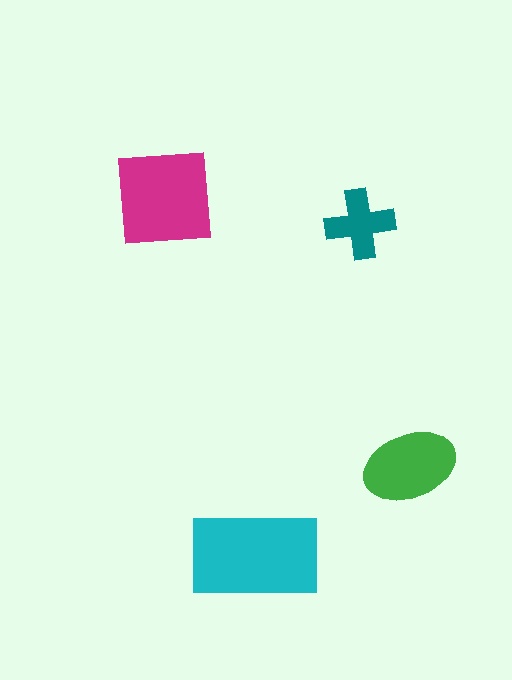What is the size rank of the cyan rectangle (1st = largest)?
1st.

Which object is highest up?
The magenta square is topmost.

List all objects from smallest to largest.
The teal cross, the green ellipse, the magenta square, the cyan rectangle.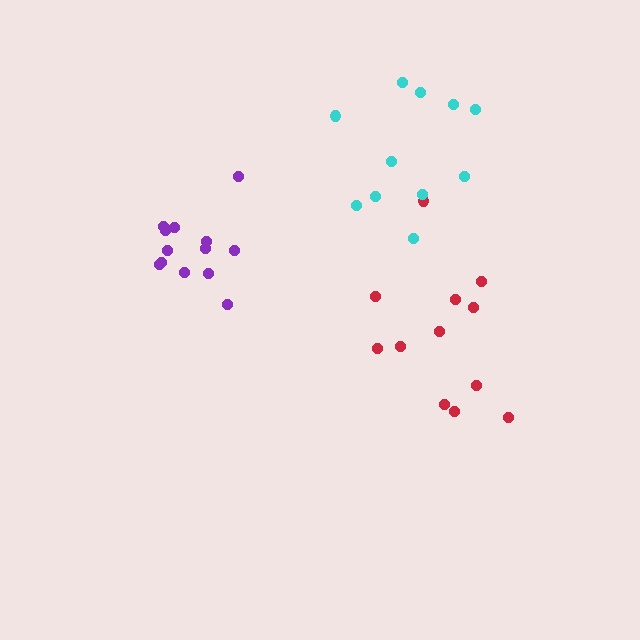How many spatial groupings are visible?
There are 3 spatial groupings.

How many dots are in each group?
Group 1: 12 dots, Group 2: 13 dots, Group 3: 11 dots (36 total).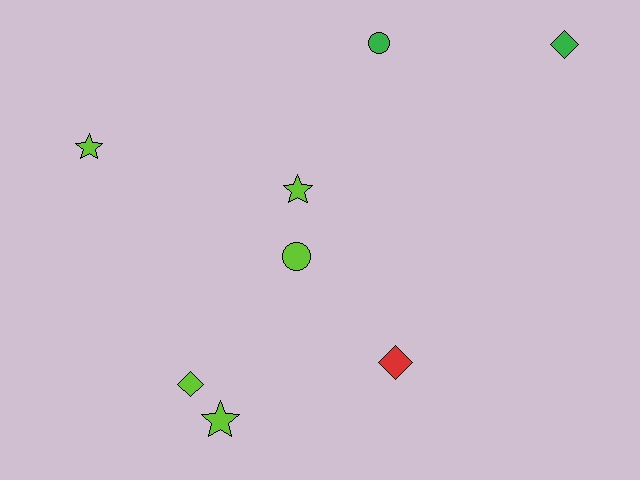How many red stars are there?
There are no red stars.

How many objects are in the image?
There are 8 objects.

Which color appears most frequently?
Lime, with 5 objects.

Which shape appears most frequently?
Diamond, with 3 objects.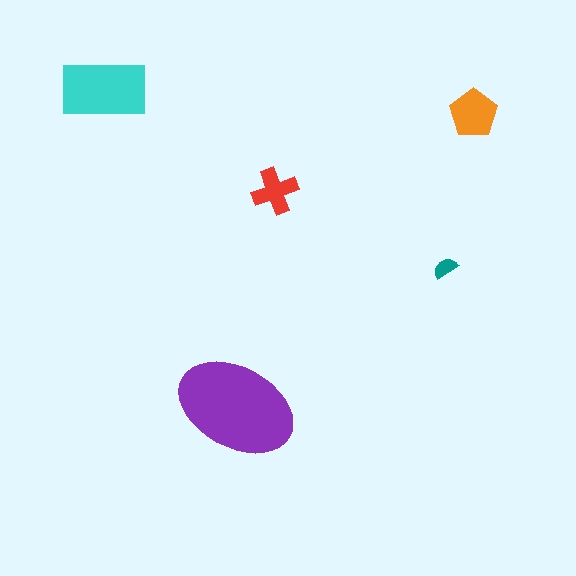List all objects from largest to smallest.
The purple ellipse, the cyan rectangle, the orange pentagon, the red cross, the teal semicircle.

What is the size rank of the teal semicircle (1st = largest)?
5th.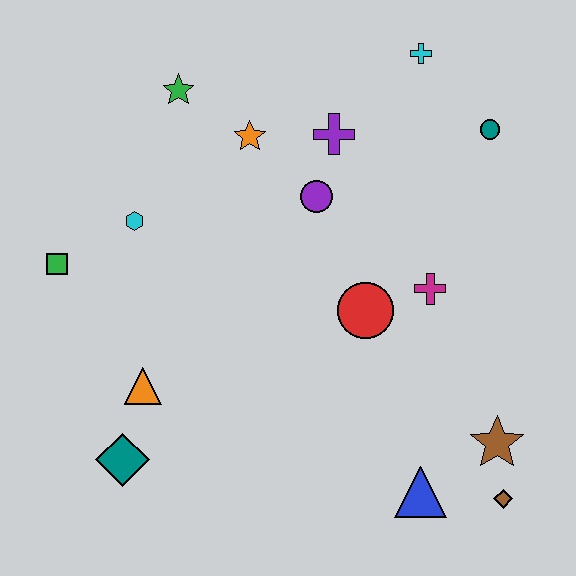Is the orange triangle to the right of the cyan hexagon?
Yes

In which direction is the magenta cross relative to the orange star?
The magenta cross is to the right of the orange star.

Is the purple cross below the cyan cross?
Yes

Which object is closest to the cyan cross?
The teal circle is closest to the cyan cross.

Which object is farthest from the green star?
The brown diamond is farthest from the green star.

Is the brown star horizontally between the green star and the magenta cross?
No